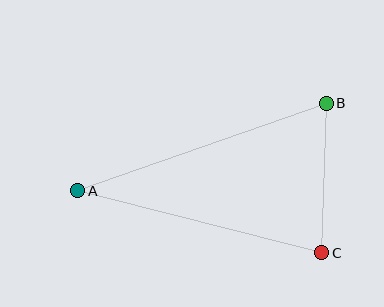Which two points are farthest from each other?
Points A and B are farthest from each other.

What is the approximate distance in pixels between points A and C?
The distance between A and C is approximately 252 pixels.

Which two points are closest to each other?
Points B and C are closest to each other.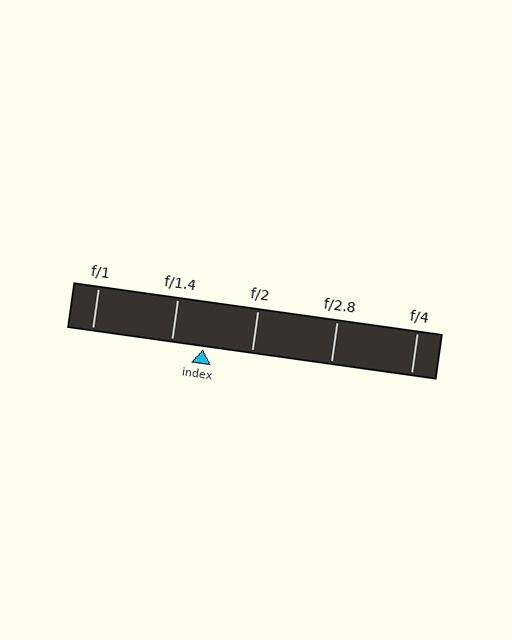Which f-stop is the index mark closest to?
The index mark is closest to f/1.4.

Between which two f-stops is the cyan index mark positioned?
The index mark is between f/1.4 and f/2.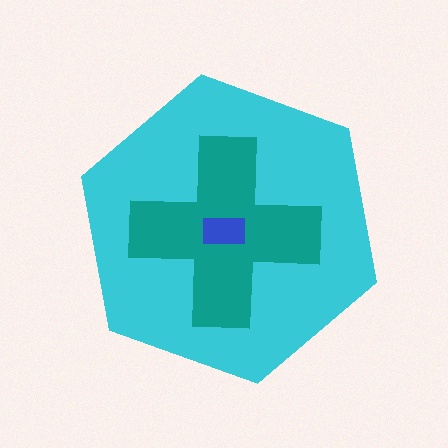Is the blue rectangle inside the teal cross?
Yes.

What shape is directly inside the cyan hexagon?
The teal cross.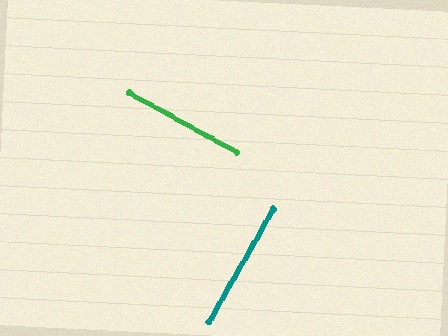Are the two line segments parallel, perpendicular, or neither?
Perpendicular — they meet at approximately 89°.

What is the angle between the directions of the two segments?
Approximately 89 degrees.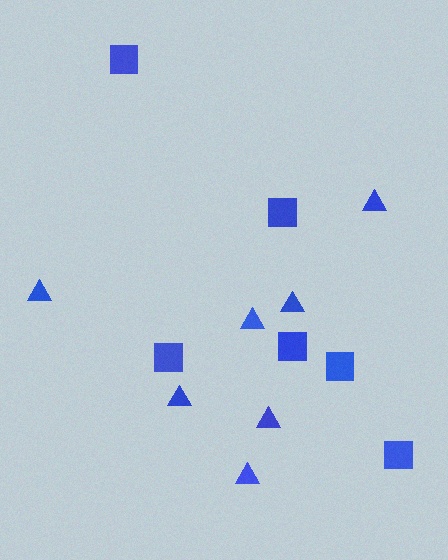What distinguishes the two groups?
There are 2 groups: one group of squares (6) and one group of triangles (7).